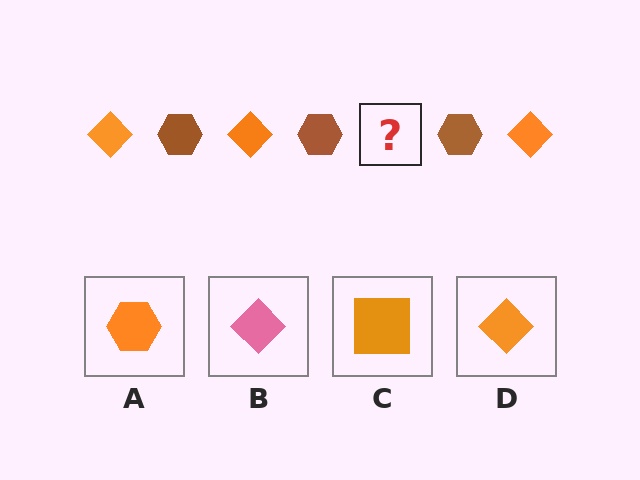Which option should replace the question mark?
Option D.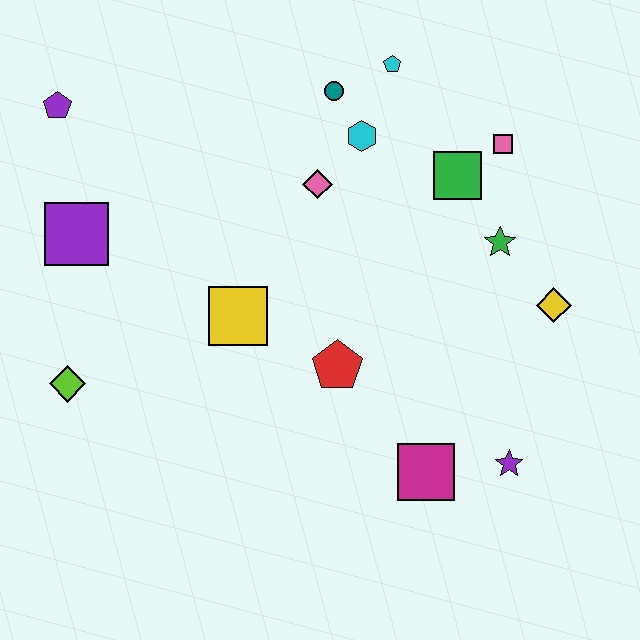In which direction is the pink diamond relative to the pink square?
The pink diamond is to the left of the pink square.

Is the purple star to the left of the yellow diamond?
Yes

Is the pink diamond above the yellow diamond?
Yes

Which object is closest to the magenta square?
The purple star is closest to the magenta square.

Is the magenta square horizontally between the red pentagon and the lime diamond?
No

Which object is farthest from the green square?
The lime diamond is farthest from the green square.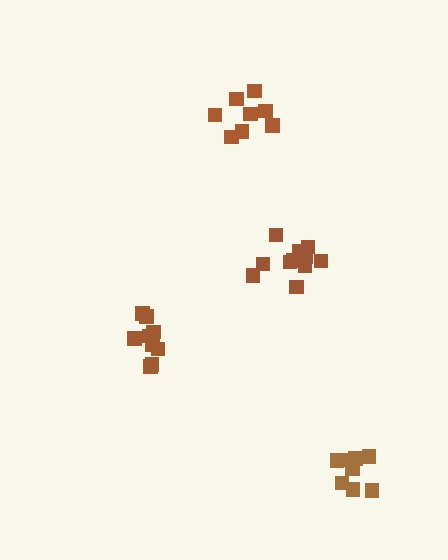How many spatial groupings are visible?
There are 4 spatial groupings.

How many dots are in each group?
Group 1: 12 dots, Group 2: 8 dots, Group 3: 9 dots, Group 4: 8 dots (37 total).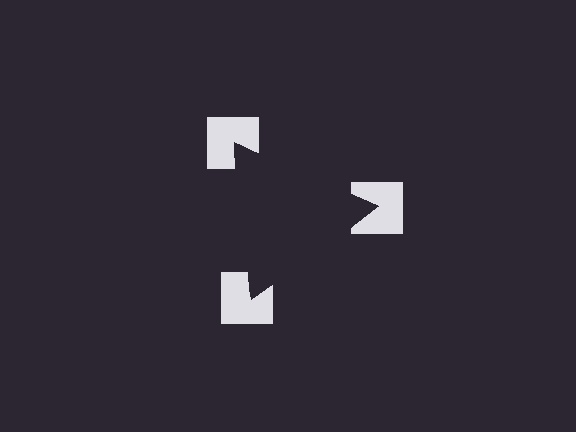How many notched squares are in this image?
There are 3 — one at each vertex of the illusory triangle.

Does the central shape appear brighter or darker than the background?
It typically appears slightly darker than the background, even though no actual brightness change is drawn.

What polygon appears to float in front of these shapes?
An illusory triangle — its edges are inferred from the aligned wedge cuts in the notched squares, not physically drawn.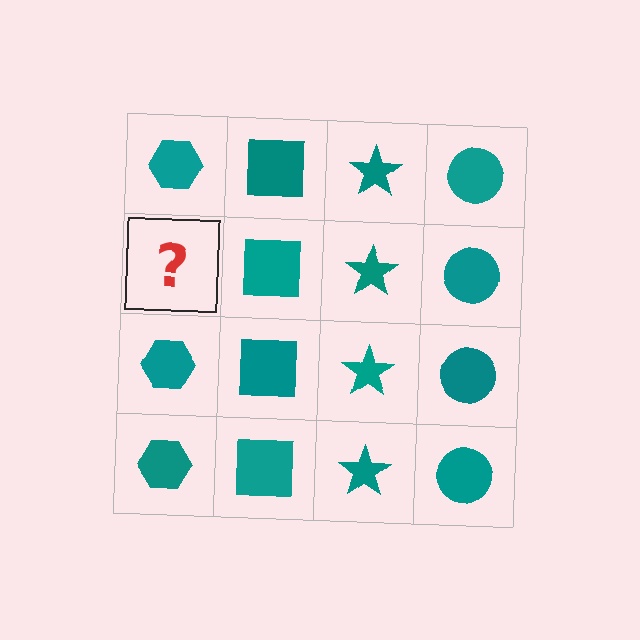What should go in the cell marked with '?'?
The missing cell should contain a teal hexagon.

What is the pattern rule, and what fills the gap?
The rule is that each column has a consistent shape. The gap should be filled with a teal hexagon.